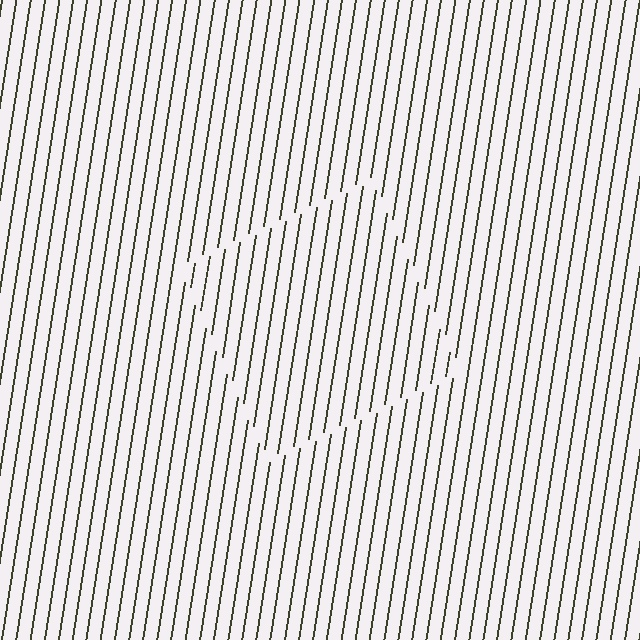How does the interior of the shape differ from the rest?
The interior of the shape contains the same grating, shifted by half a period — the contour is defined by the phase discontinuity where line-ends from the inner and outer gratings abut.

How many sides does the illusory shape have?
4 sides — the line-ends trace a square.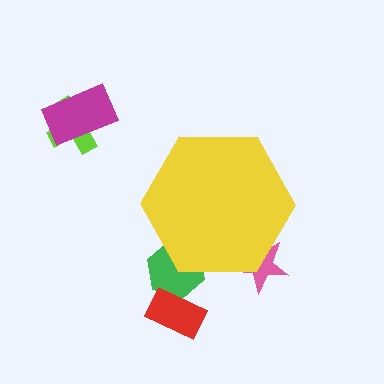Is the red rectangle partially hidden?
No, the red rectangle is fully visible.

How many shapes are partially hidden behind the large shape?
2 shapes are partially hidden.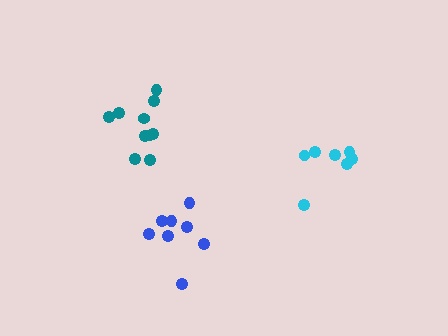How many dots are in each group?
Group 1: 8 dots, Group 2: 10 dots, Group 3: 8 dots (26 total).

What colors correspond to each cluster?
The clusters are colored: cyan, teal, blue.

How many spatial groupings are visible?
There are 3 spatial groupings.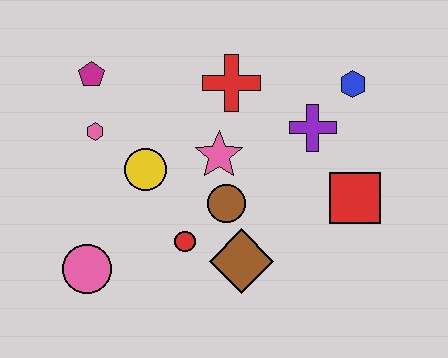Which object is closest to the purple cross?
The blue hexagon is closest to the purple cross.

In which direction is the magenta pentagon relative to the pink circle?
The magenta pentagon is above the pink circle.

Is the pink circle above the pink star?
No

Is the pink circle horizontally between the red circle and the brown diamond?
No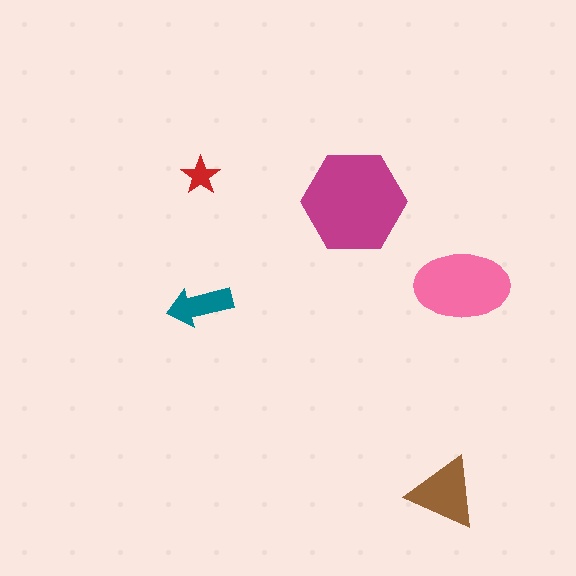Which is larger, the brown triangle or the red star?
The brown triangle.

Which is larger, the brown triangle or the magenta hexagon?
The magenta hexagon.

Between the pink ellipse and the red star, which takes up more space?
The pink ellipse.